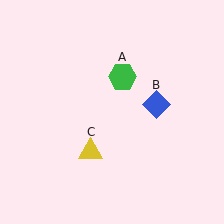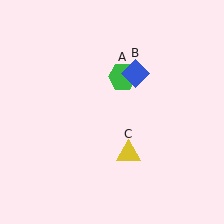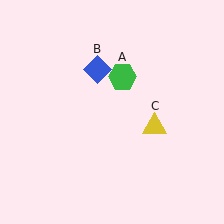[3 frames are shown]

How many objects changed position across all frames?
2 objects changed position: blue diamond (object B), yellow triangle (object C).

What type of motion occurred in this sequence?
The blue diamond (object B), yellow triangle (object C) rotated counterclockwise around the center of the scene.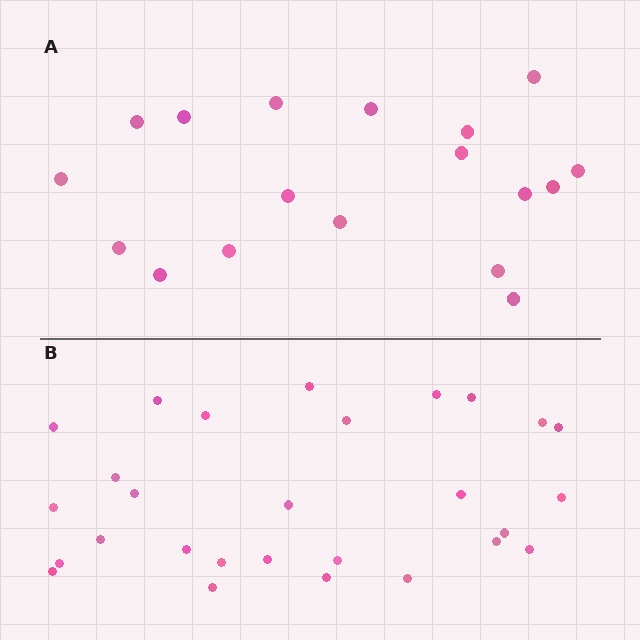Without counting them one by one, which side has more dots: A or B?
Region B (the bottom region) has more dots.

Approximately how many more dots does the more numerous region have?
Region B has roughly 10 or so more dots than region A.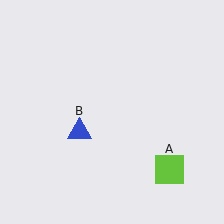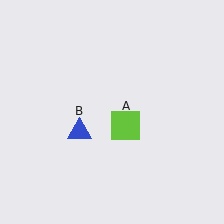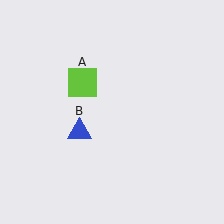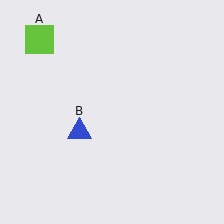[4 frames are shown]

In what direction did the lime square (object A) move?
The lime square (object A) moved up and to the left.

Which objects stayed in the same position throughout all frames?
Blue triangle (object B) remained stationary.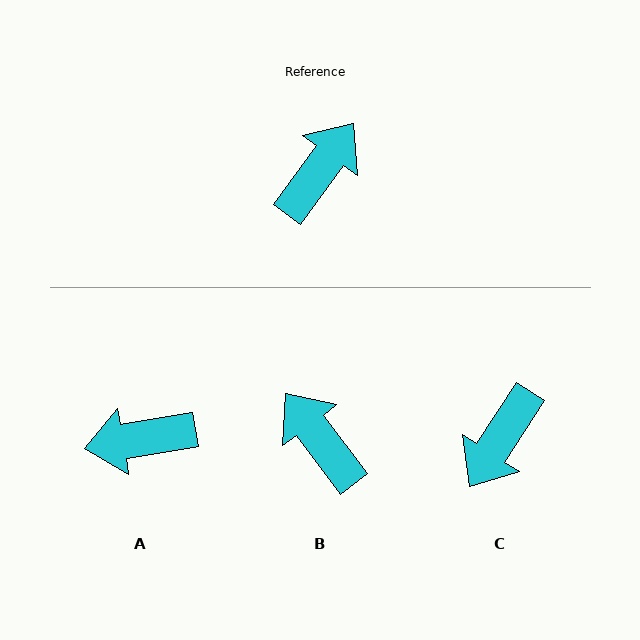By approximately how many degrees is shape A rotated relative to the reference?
Approximately 136 degrees counter-clockwise.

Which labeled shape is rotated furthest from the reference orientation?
C, about 177 degrees away.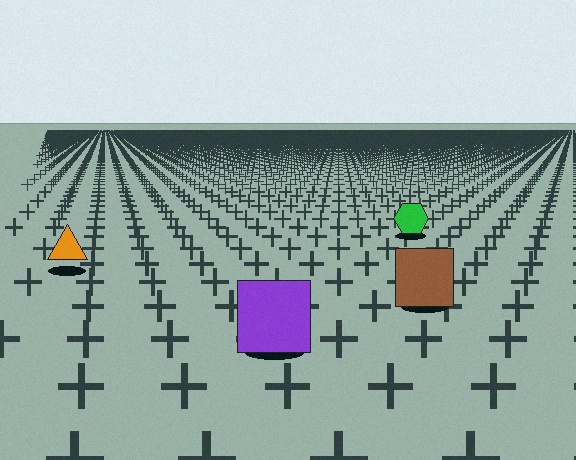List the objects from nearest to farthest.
From nearest to farthest: the purple square, the brown square, the orange triangle, the green hexagon.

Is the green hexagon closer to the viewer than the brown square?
No. The brown square is closer — you can tell from the texture gradient: the ground texture is coarser near it.